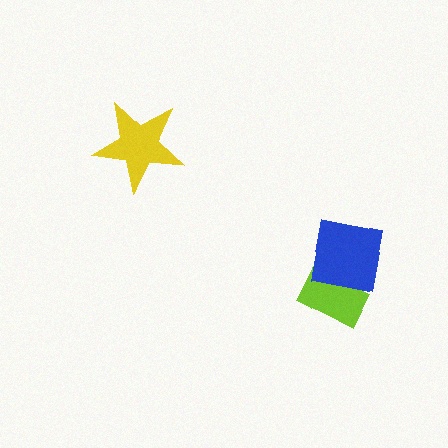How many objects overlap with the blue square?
1 object overlaps with the blue square.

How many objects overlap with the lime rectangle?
1 object overlaps with the lime rectangle.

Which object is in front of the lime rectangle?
The blue square is in front of the lime rectangle.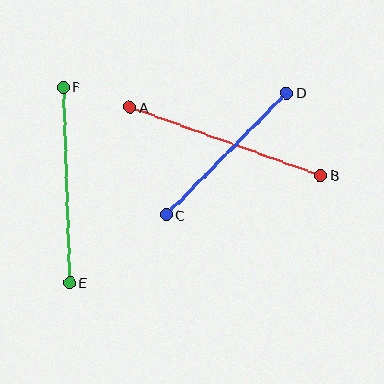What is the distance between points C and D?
The distance is approximately 172 pixels.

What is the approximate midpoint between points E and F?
The midpoint is at approximately (66, 185) pixels.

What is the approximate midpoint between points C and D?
The midpoint is at approximately (226, 154) pixels.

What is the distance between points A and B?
The distance is approximately 202 pixels.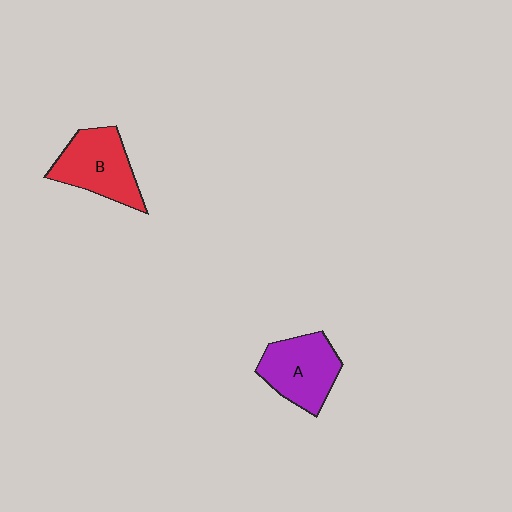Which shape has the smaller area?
Shape A (purple).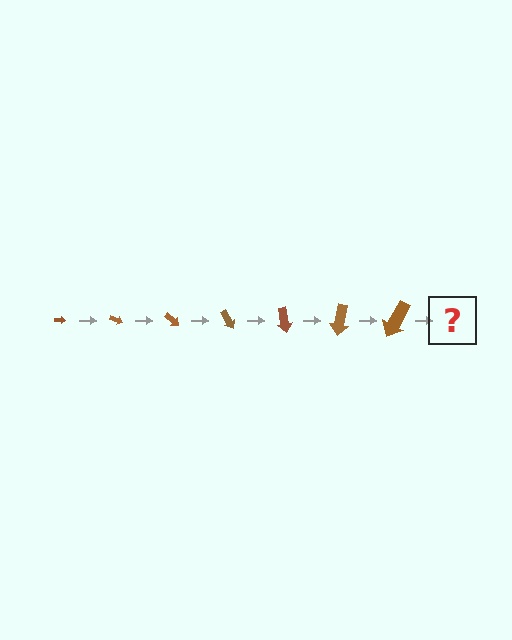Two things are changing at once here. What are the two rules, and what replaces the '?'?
The two rules are that the arrow grows larger each step and it rotates 20 degrees each step. The '?' should be an arrow, larger than the previous one and rotated 140 degrees from the start.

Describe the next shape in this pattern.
It should be an arrow, larger than the previous one and rotated 140 degrees from the start.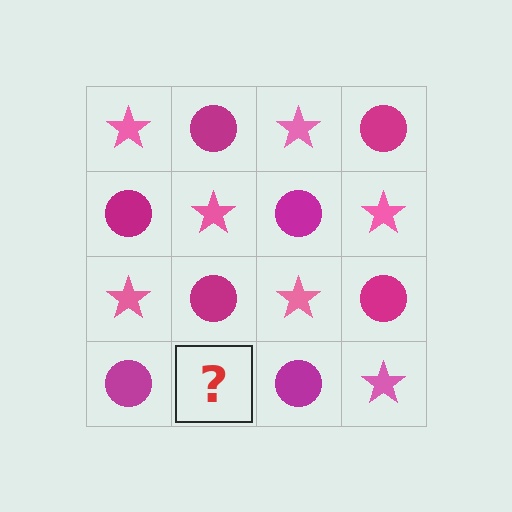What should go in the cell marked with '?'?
The missing cell should contain a pink star.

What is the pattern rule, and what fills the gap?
The rule is that it alternates pink star and magenta circle in a checkerboard pattern. The gap should be filled with a pink star.